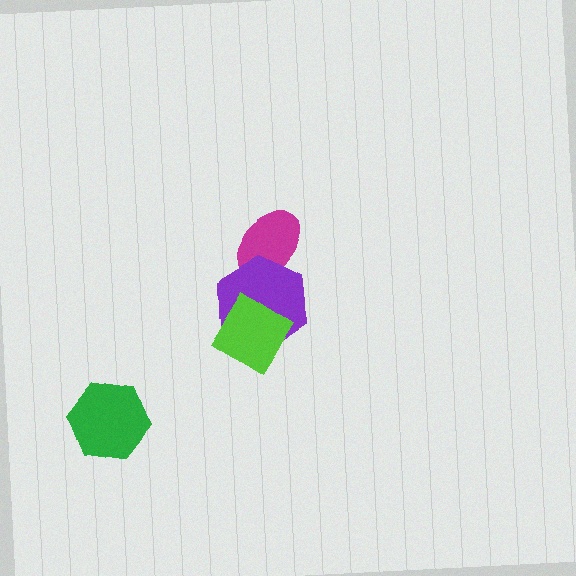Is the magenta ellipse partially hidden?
Yes, it is partially covered by another shape.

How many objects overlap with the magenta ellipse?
1 object overlaps with the magenta ellipse.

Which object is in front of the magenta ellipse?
The purple hexagon is in front of the magenta ellipse.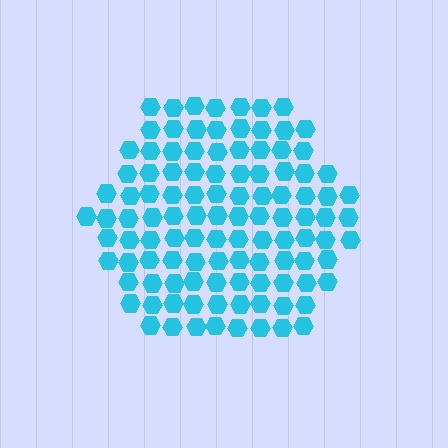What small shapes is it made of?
It is made of small hexagons.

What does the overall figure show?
The overall figure shows a hexagon.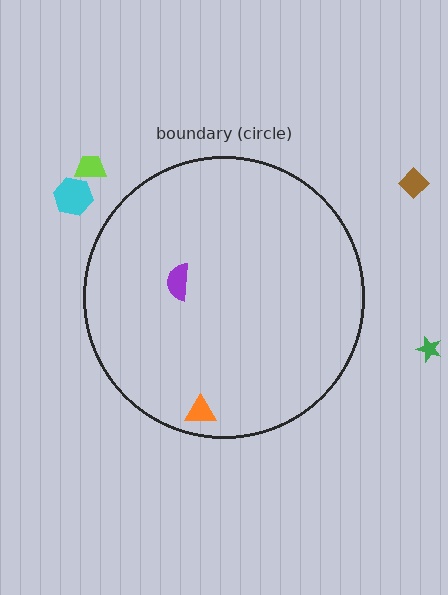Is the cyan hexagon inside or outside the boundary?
Outside.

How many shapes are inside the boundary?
2 inside, 4 outside.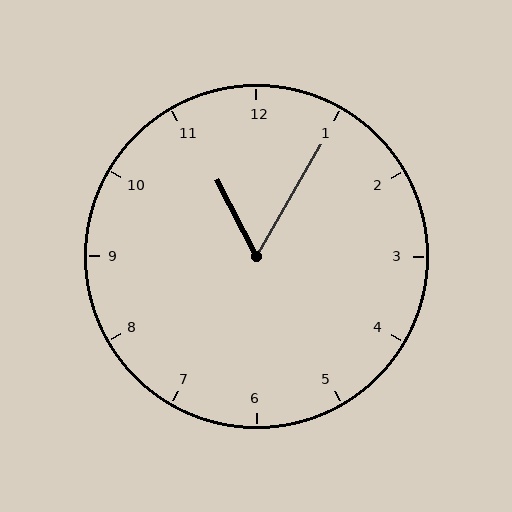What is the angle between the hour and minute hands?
Approximately 58 degrees.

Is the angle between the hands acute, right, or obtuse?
It is acute.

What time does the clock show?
11:05.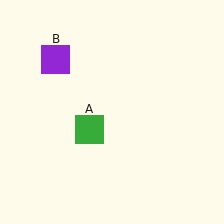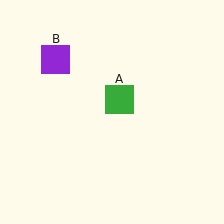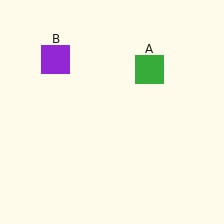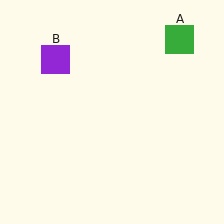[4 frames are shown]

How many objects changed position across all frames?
1 object changed position: green square (object A).